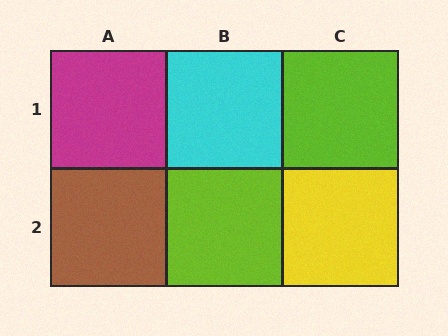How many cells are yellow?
1 cell is yellow.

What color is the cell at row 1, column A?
Magenta.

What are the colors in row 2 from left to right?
Brown, lime, yellow.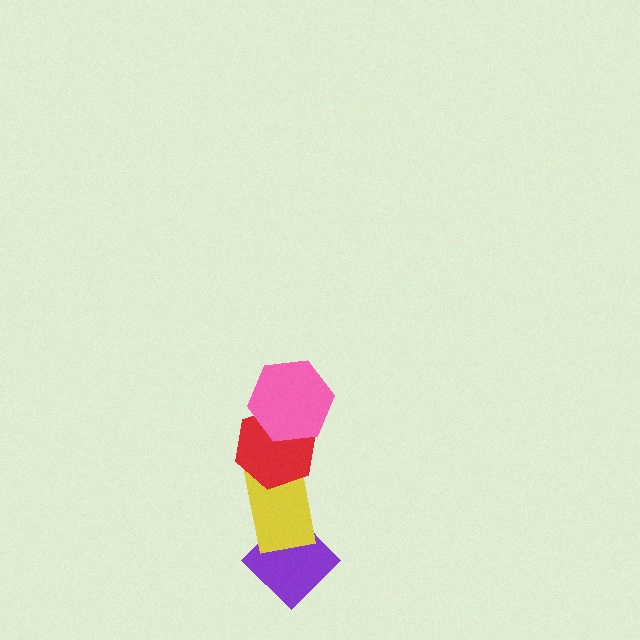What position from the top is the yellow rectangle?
The yellow rectangle is 3rd from the top.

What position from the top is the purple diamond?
The purple diamond is 4th from the top.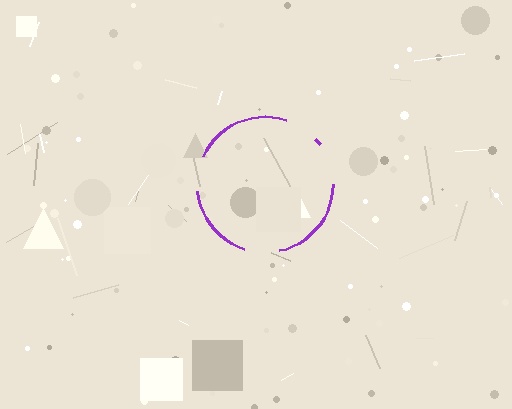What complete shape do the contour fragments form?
The contour fragments form a circle.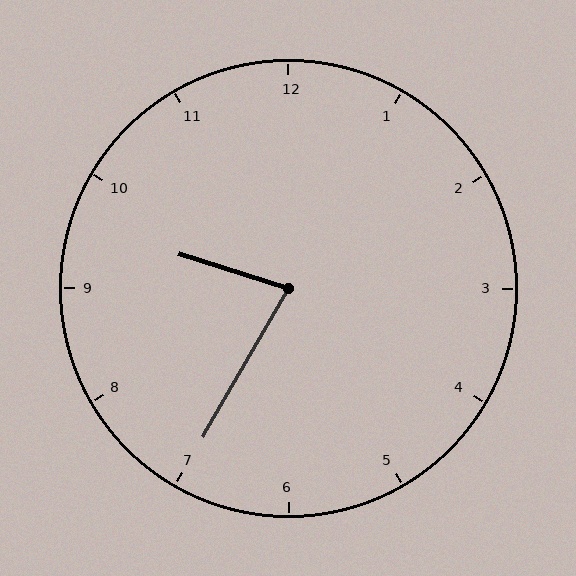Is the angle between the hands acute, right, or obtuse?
It is acute.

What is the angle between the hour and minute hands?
Approximately 78 degrees.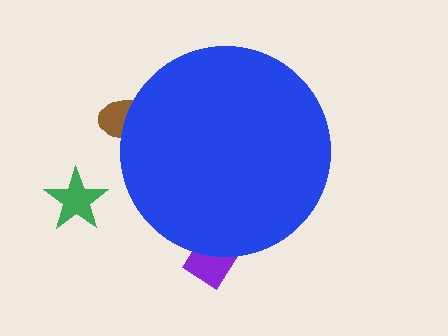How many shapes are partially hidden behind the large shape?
2 shapes are partially hidden.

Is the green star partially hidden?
No, the green star is fully visible.